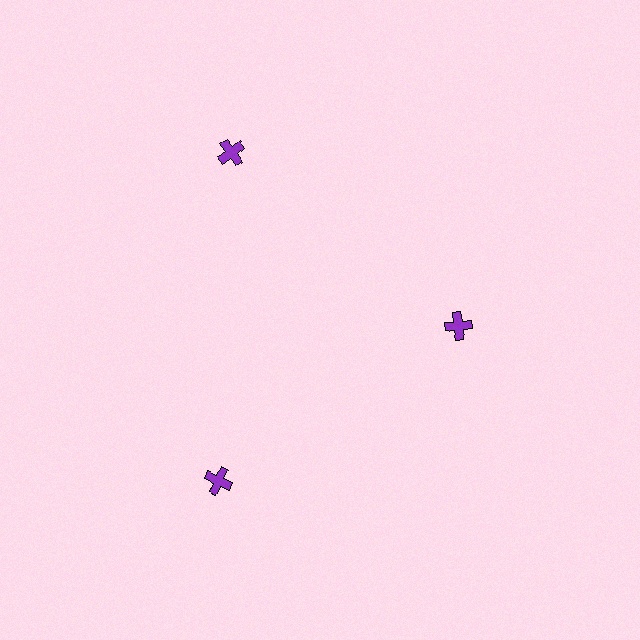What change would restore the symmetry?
The symmetry would be restored by moving it outward, back onto the ring so that all 3 crosses sit at equal angles and equal distance from the center.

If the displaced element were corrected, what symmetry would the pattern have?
It would have 3-fold rotational symmetry — the pattern would map onto itself every 120 degrees.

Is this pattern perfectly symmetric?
No. The 3 purple crosses are arranged in a ring, but one element near the 3 o'clock position is pulled inward toward the center, breaking the 3-fold rotational symmetry.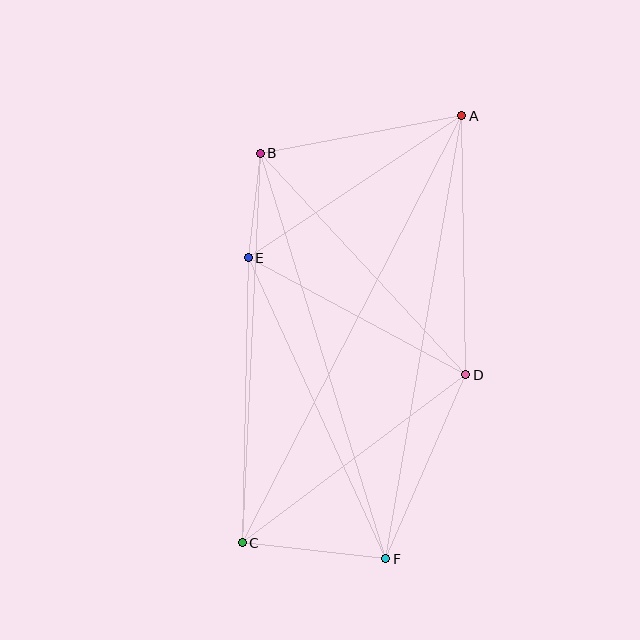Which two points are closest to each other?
Points B and E are closest to each other.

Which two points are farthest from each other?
Points A and C are farthest from each other.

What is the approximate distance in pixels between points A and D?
The distance between A and D is approximately 259 pixels.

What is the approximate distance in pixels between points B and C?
The distance between B and C is approximately 390 pixels.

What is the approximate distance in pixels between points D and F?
The distance between D and F is approximately 201 pixels.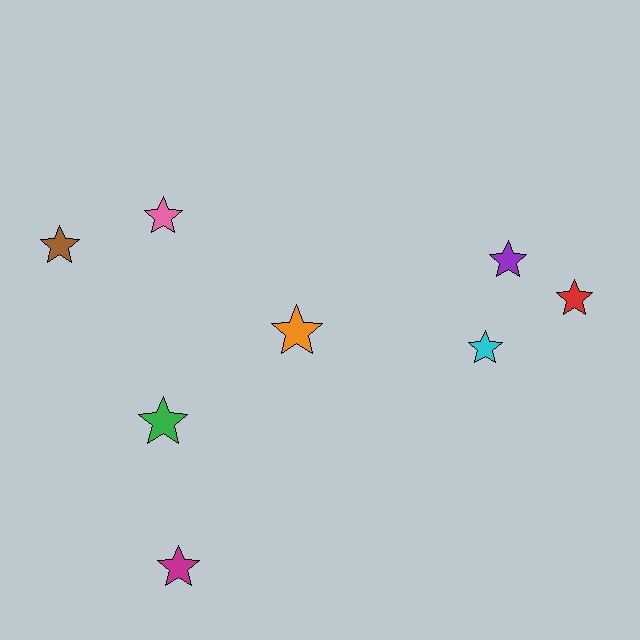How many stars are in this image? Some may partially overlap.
There are 8 stars.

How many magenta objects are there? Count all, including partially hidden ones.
There is 1 magenta object.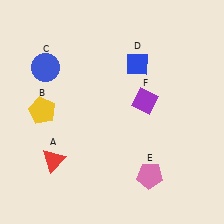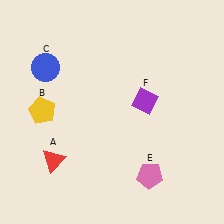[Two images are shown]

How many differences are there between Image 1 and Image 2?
There is 1 difference between the two images.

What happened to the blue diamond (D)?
The blue diamond (D) was removed in Image 2. It was in the top-right area of Image 1.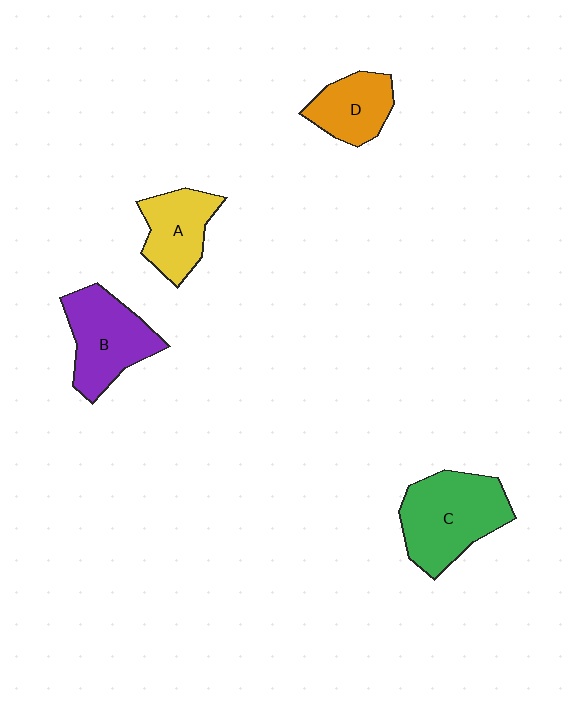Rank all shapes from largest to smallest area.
From largest to smallest: C (green), B (purple), A (yellow), D (orange).